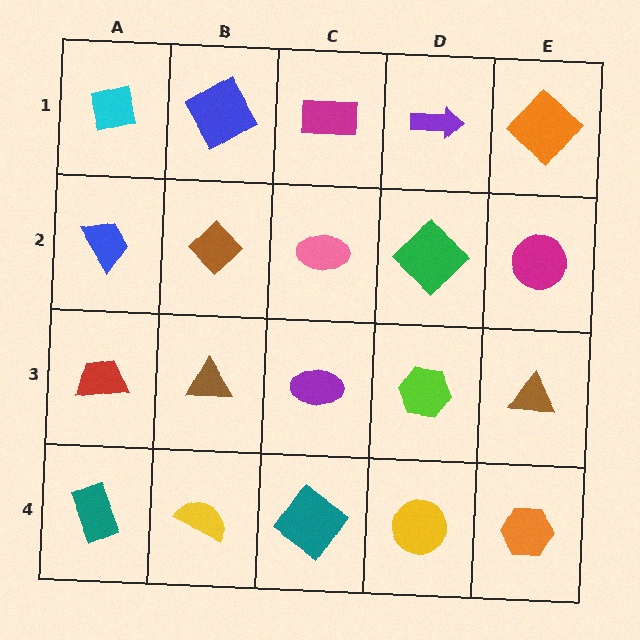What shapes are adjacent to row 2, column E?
An orange diamond (row 1, column E), a brown triangle (row 3, column E), a green diamond (row 2, column D).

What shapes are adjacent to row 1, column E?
A magenta circle (row 2, column E), a purple arrow (row 1, column D).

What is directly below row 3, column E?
An orange hexagon.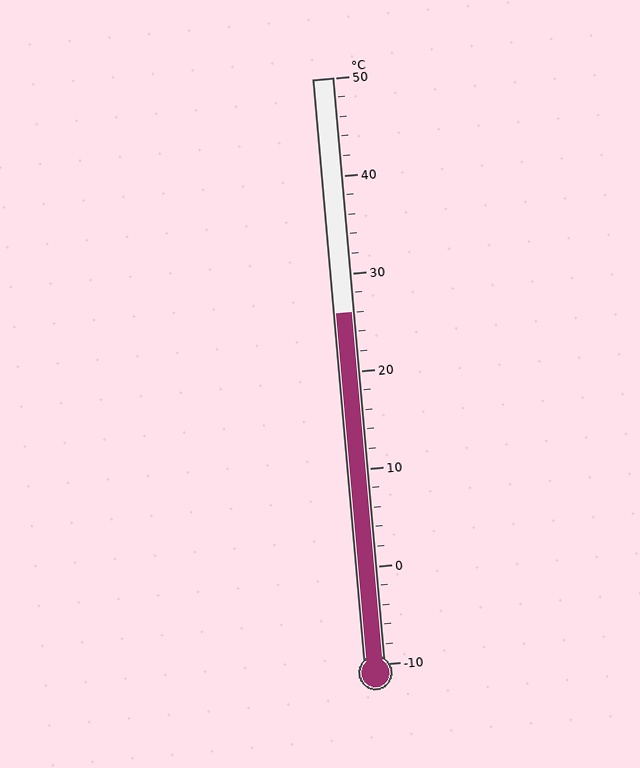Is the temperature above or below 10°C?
The temperature is above 10°C.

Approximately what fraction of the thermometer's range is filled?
The thermometer is filled to approximately 60% of its range.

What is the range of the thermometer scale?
The thermometer scale ranges from -10°C to 50°C.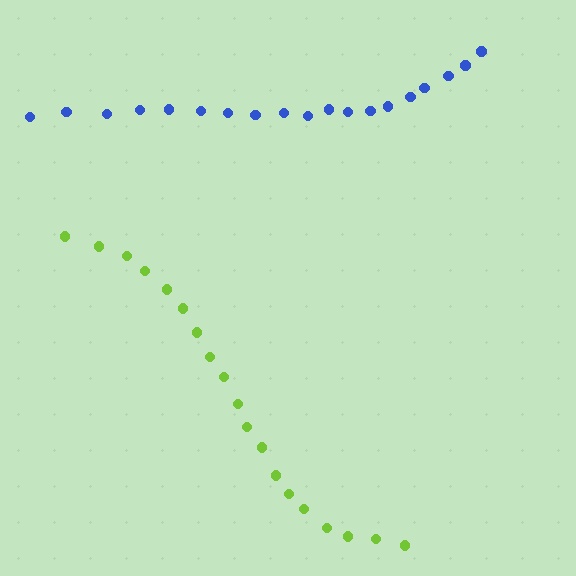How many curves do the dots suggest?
There are 2 distinct paths.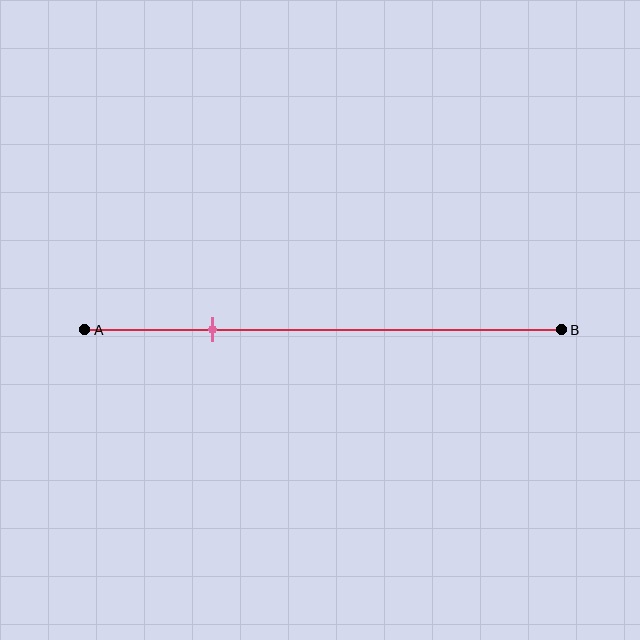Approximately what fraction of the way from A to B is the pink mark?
The pink mark is approximately 25% of the way from A to B.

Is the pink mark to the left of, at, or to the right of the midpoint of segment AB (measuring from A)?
The pink mark is to the left of the midpoint of segment AB.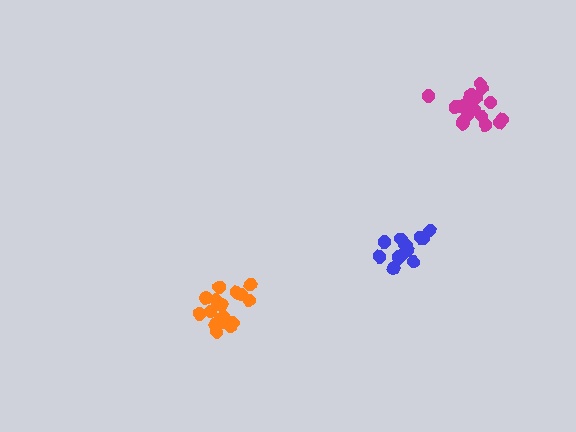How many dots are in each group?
Group 1: 13 dots, Group 2: 19 dots, Group 3: 17 dots (49 total).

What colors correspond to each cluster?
The clusters are colored: blue, magenta, orange.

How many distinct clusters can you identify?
There are 3 distinct clusters.